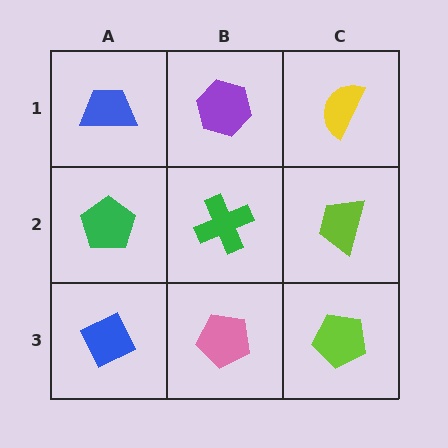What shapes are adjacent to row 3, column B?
A green cross (row 2, column B), a blue diamond (row 3, column A), a lime pentagon (row 3, column C).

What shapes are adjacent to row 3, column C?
A lime trapezoid (row 2, column C), a pink pentagon (row 3, column B).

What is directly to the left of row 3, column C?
A pink pentagon.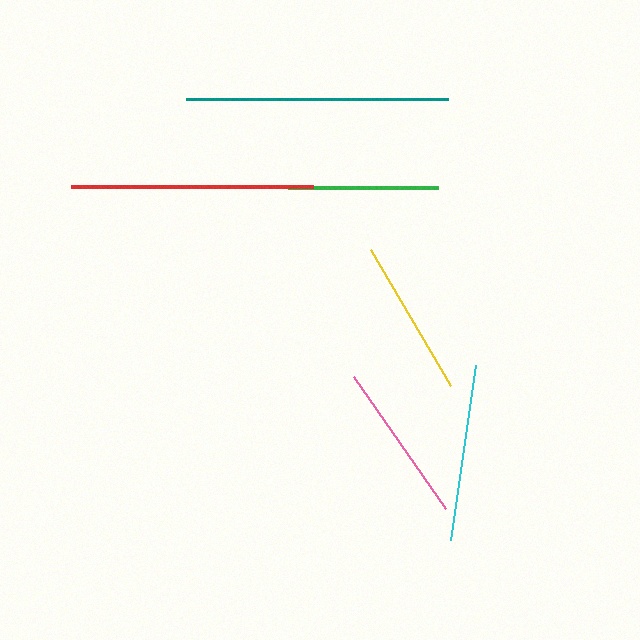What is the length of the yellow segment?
The yellow segment is approximately 158 pixels long.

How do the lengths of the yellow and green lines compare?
The yellow and green lines are approximately the same length.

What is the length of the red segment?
The red segment is approximately 242 pixels long.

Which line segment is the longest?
The teal line is the longest at approximately 262 pixels.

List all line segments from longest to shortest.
From longest to shortest: teal, red, cyan, pink, yellow, green.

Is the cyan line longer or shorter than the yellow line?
The cyan line is longer than the yellow line.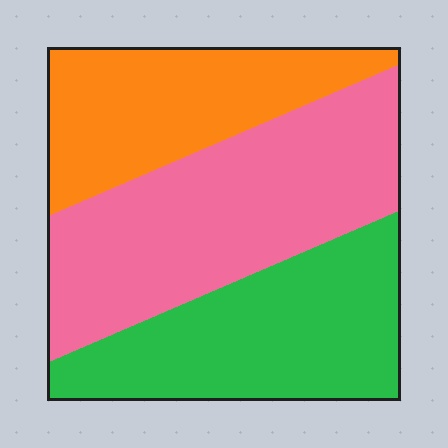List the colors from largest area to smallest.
From largest to smallest: pink, green, orange.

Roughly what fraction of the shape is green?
Green takes up about one third (1/3) of the shape.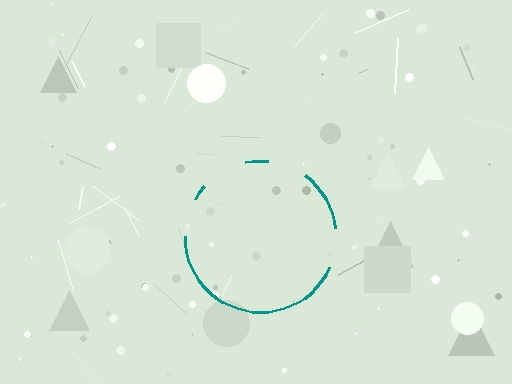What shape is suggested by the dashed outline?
The dashed outline suggests a circle.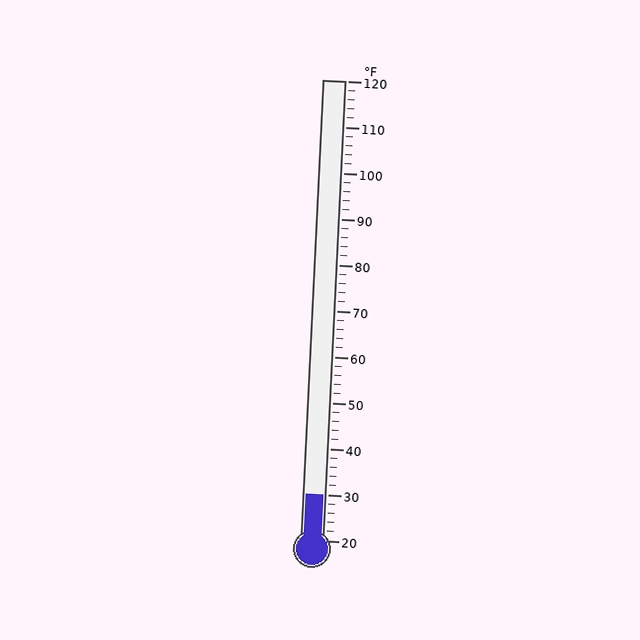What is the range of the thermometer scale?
The thermometer scale ranges from 20°F to 120°F.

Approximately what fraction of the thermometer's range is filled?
The thermometer is filled to approximately 10% of its range.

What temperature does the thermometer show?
The thermometer shows approximately 30°F.